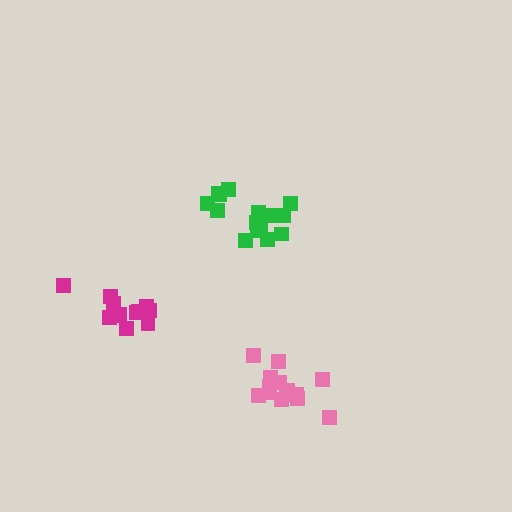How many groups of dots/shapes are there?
There are 3 groups.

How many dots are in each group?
Group 1: 15 dots, Group 2: 14 dots, Group 3: 12 dots (41 total).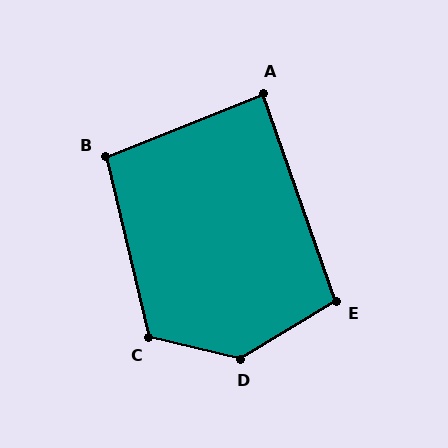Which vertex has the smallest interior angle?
A, at approximately 88 degrees.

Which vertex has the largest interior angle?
D, at approximately 136 degrees.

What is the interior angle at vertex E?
Approximately 102 degrees (obtuse).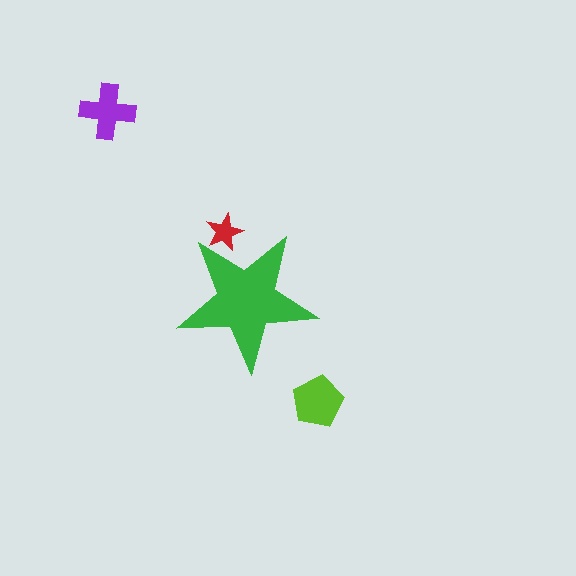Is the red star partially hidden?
Yes, the red star is partially hidden behind the green star.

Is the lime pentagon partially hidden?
No, the lime pentagon is fully visible.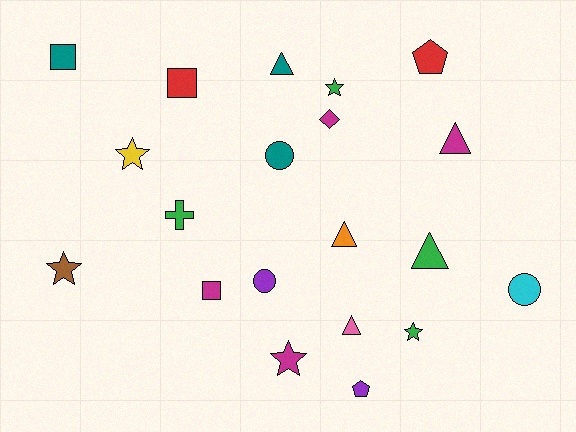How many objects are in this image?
There are 20 objects.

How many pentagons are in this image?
There are 2 pentagons.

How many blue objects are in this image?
There are no blue objects.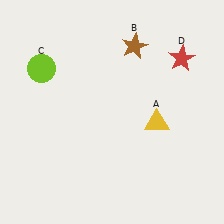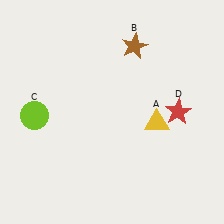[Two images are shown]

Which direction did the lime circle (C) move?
The lime circle (C) moved down.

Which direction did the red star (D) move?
The red star (D) moved down.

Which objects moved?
The objects that moved are: the lime circle (C), the red star (D).